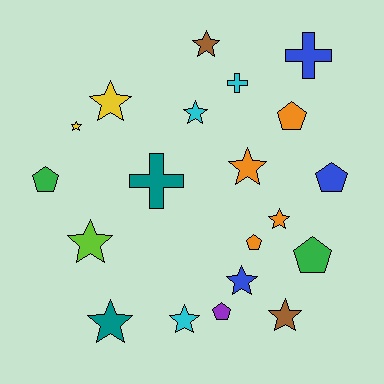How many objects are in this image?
There are 20 objects.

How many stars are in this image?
There are 11 stars.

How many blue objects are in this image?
There are 3 blue objects.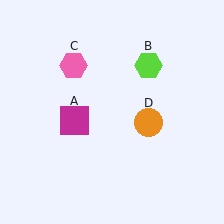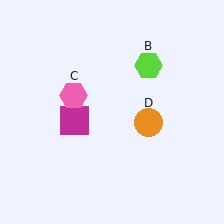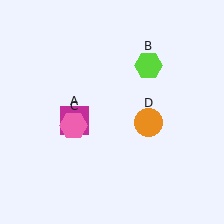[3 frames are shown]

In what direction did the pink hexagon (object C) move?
The pink hexagon (object C) moved down.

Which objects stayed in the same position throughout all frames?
Magenta square (object A) and lime hexagon (object B) and orange circle (object D) remained stationary.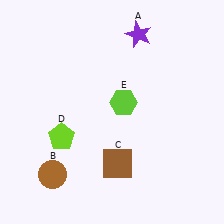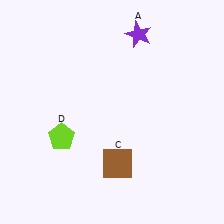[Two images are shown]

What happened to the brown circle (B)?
The brown circle (B) was removed in Image 2. It was in the bottom-left area of Image 1.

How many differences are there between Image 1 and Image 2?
There are 2 differences between the two images.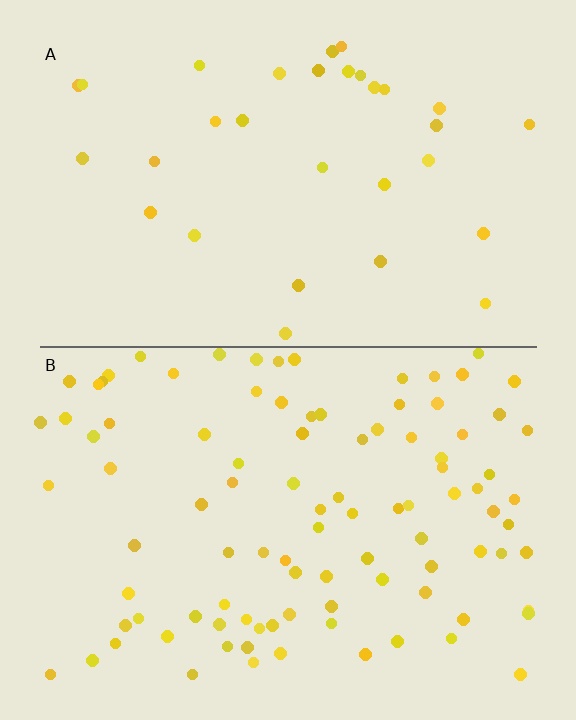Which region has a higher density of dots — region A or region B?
B (the bottom).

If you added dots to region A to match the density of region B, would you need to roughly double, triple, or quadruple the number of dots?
Approximately triple.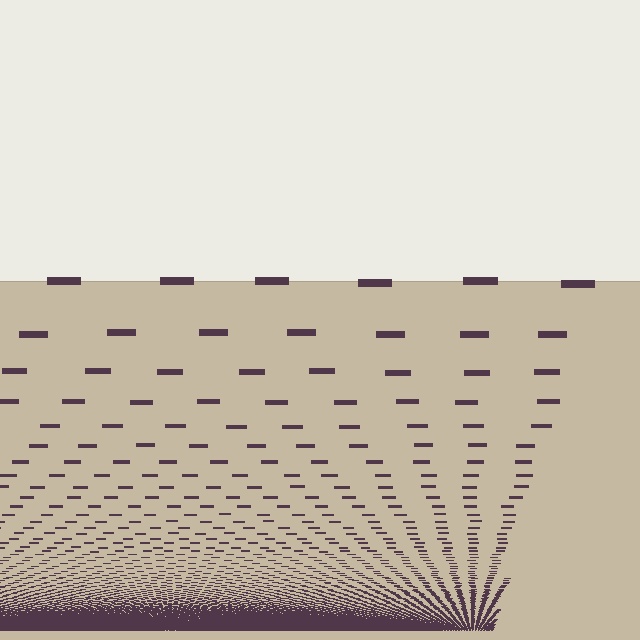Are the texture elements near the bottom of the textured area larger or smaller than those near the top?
Smaller. The gradient is inverted — elements near the bottom are smaller and denser.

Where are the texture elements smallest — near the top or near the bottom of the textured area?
Near the bottom.